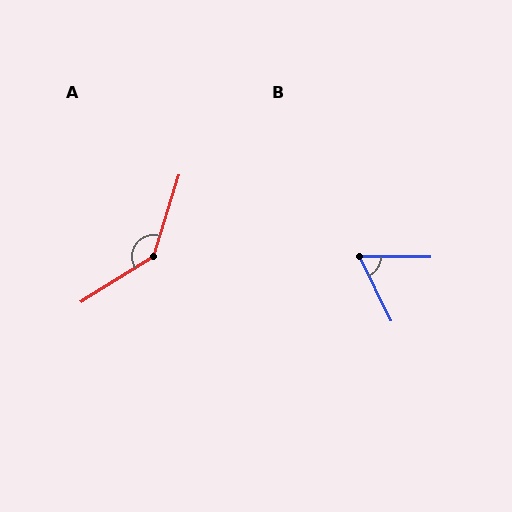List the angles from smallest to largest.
B (63°), A (139°).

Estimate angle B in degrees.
Approximately 63 degrees.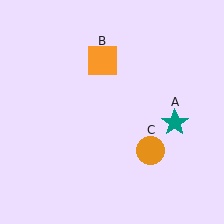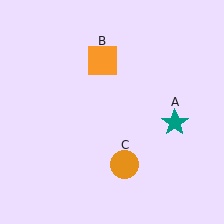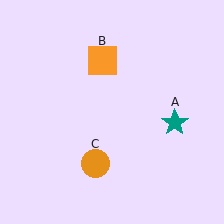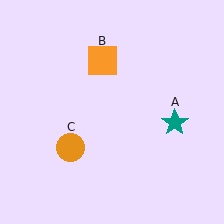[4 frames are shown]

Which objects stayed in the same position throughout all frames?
Teal star (object A) and orange square (object B) remained stationary.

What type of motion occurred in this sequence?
The orange circle (object C) rotated clockwise around the center of the scene.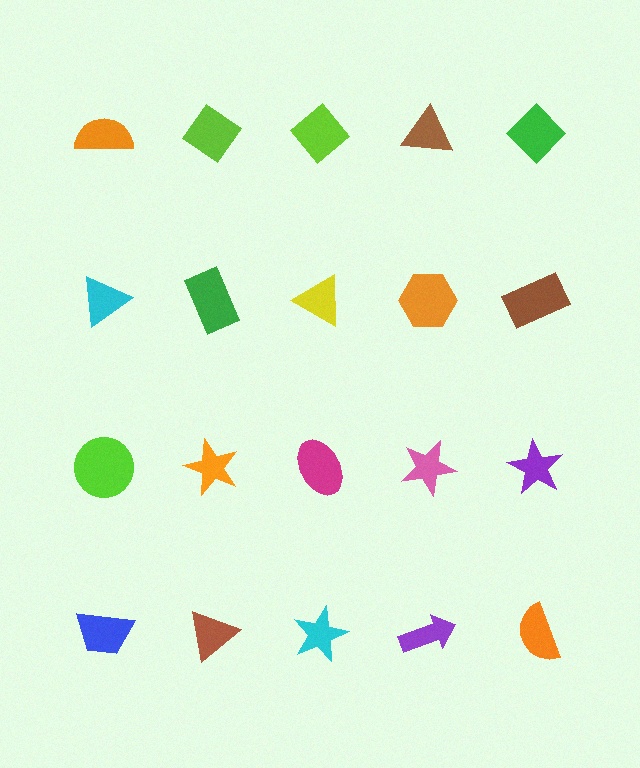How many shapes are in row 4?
5 shapes.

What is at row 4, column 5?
An orange semicircle.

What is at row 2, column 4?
An orange hexagon.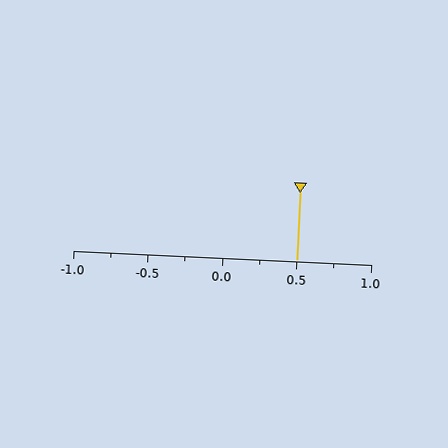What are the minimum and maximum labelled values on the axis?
The axis runs from -1.0 to 1.0.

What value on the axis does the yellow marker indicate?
The marker indicates approximately 0.5.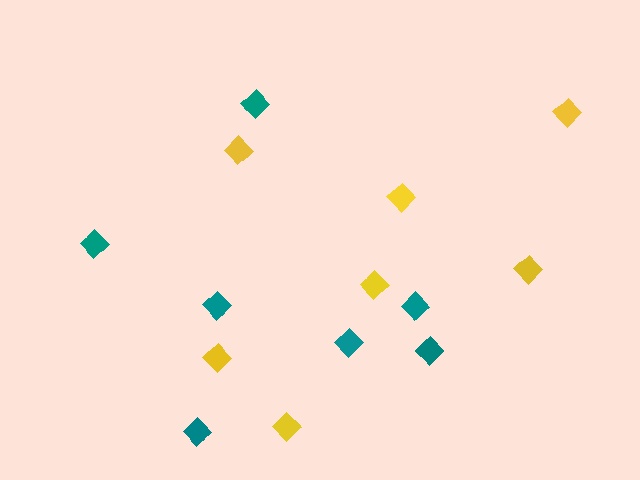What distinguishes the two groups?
There are 2 groups: one group of teal diamonds (7) and one group of yellow diamonds (7).